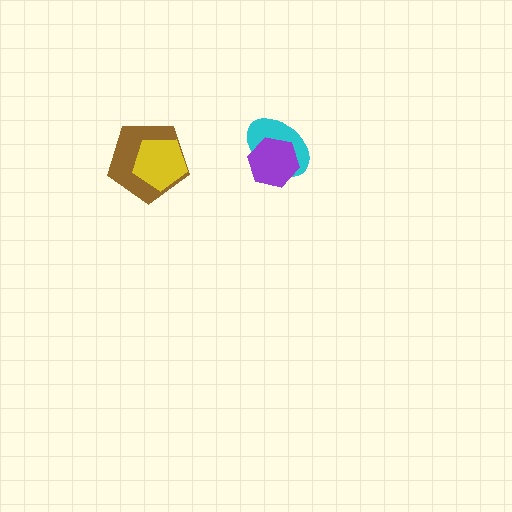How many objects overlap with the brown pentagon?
1 object overlaps with the brown pentagon.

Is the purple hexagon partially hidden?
No, no other shape covers it.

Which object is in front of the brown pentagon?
The yellow pentagon is in front of the brown pentagon.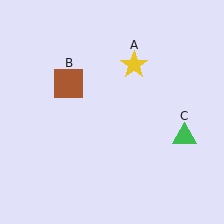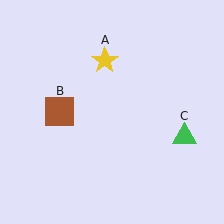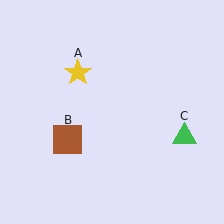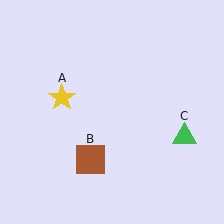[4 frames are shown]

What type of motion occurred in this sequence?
The yellow star (object A), brown square (object B) rotated counterclockwise around the center of the scene.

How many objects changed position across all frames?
2 objects changed position: yellow star (object A), brown square (object B).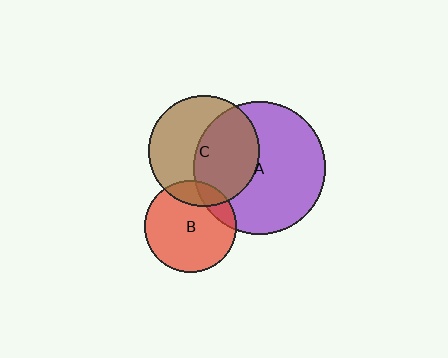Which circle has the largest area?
Circle A (purple).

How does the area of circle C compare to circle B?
Approximately 1.4 times.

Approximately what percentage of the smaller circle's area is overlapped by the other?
Approximately 50%.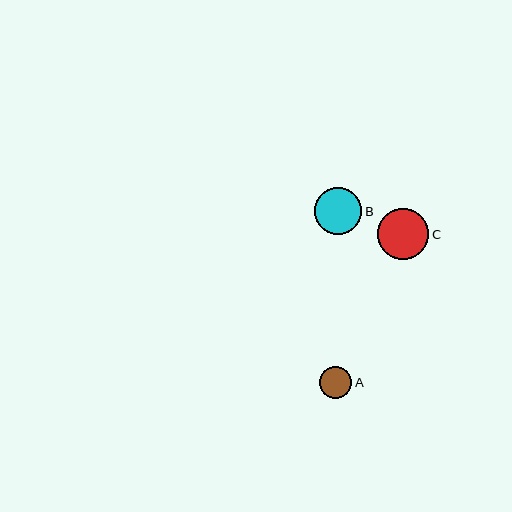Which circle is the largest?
Circle C is the largest with a size of approximately 51 pixels.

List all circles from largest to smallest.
From largest to smallest: C, B, A.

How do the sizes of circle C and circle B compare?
Circle C and circle B are approximately the same size.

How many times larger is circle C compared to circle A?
Circle C is approximately 1.6 times the size of circle A.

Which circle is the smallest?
Circle A is the smallest with a size of approximately 32 pixels.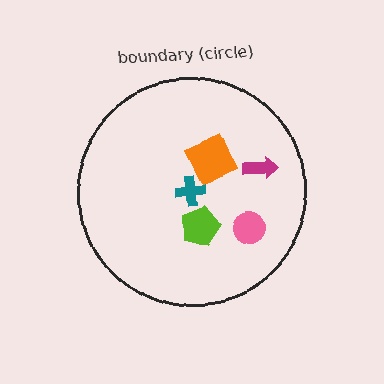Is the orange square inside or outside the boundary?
Inside.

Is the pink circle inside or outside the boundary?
Inside.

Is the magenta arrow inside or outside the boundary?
Inside.